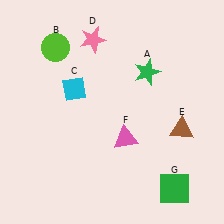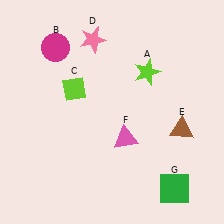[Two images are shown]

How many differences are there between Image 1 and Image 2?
There are 3 differences between the two images.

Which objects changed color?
A changed from green to lime. B changed from lime to magenta. C changed from cyan to lime.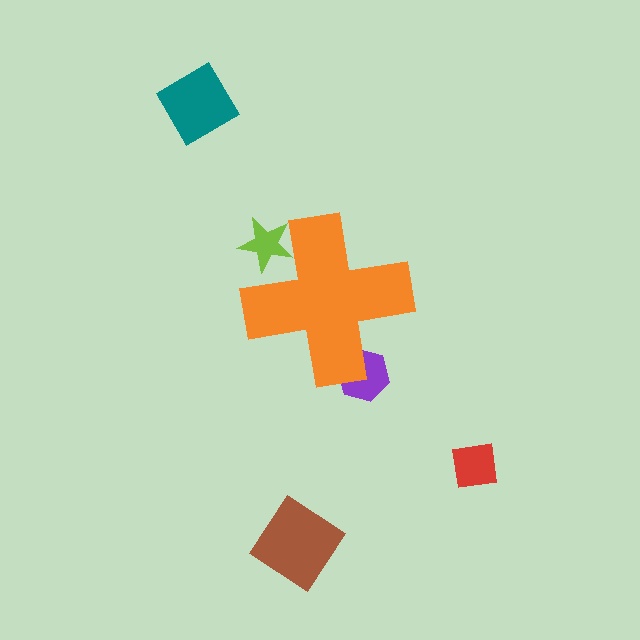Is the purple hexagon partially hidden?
Yes, the purple hexagon is partially hidden behind the orange cross.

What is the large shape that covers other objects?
An orange cross.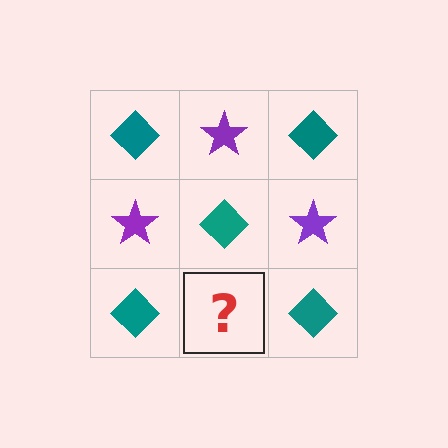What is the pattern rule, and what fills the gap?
The rule is that it alternates teal diamond and purple star in a checkerboard pattern. The gap should be filled with a purple star.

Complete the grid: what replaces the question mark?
The question mark should be replaced with a purple star.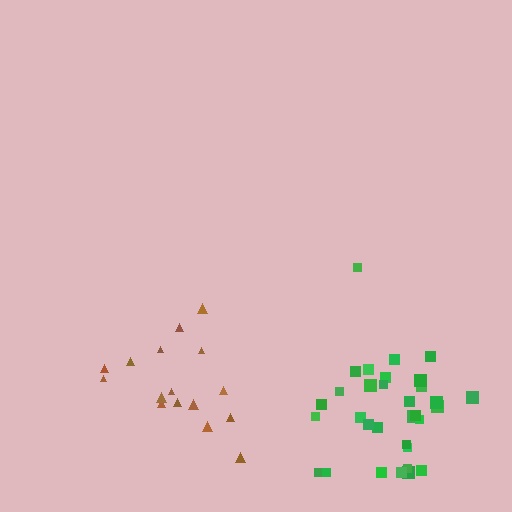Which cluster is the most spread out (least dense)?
Brown.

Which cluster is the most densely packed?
Green.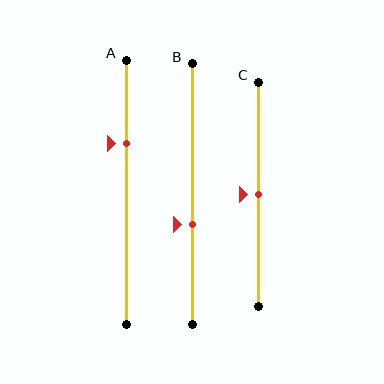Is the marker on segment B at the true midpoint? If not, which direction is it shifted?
No, the marker on segment B is shifted downward by about 12% of the segment length.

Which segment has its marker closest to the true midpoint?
Segment C has its marker closest to the true midpoint.